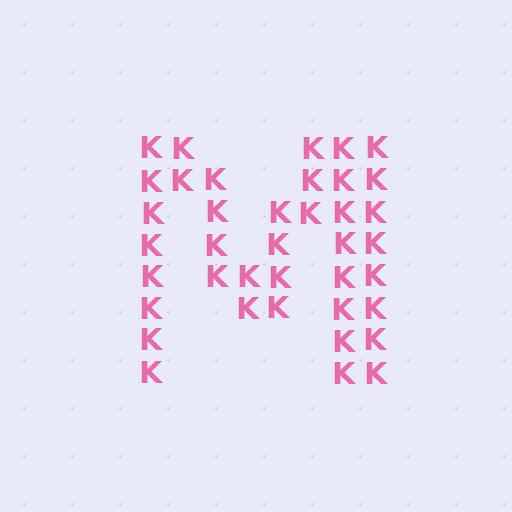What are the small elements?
The small elements are letter K's.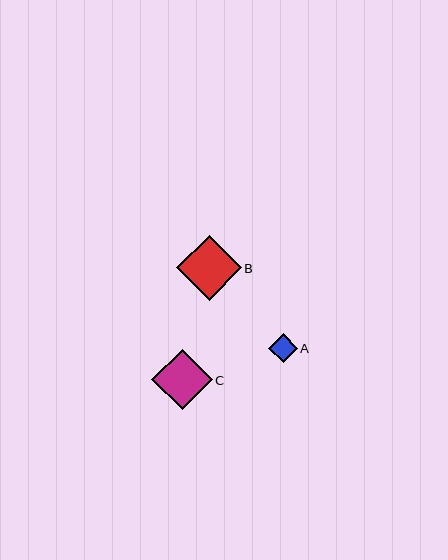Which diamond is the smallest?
Diamond A is the smallest with a size of approximately 29 pixels.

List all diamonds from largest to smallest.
From largest to smallest: B, C, A.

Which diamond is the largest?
Diamond B is the largest with a size of approximately 65 pixels.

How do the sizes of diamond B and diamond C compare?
Diamond B and diamond C are approximately the same size.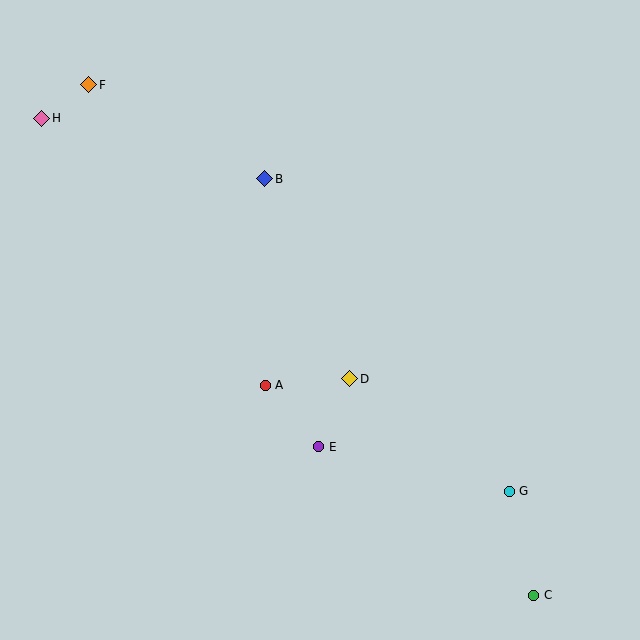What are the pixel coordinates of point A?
Point A is at (265, 385).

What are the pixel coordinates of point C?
Point C is at (534, 595).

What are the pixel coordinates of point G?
Point G is at (509, 491).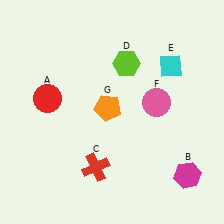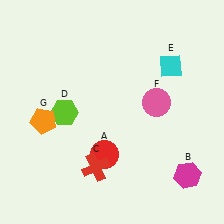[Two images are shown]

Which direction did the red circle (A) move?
The red circle (A) moved right.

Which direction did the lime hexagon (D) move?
The lime hexagon (D) moved left.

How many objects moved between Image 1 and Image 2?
3 objects moved between the two images.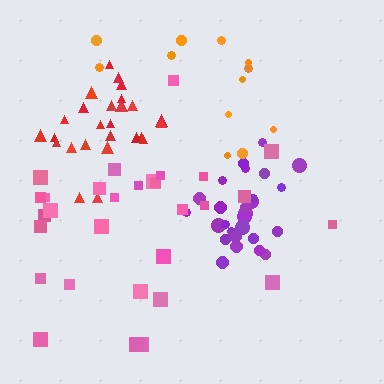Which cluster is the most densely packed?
Purple.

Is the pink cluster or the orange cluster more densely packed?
Pink.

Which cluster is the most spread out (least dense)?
Orange.